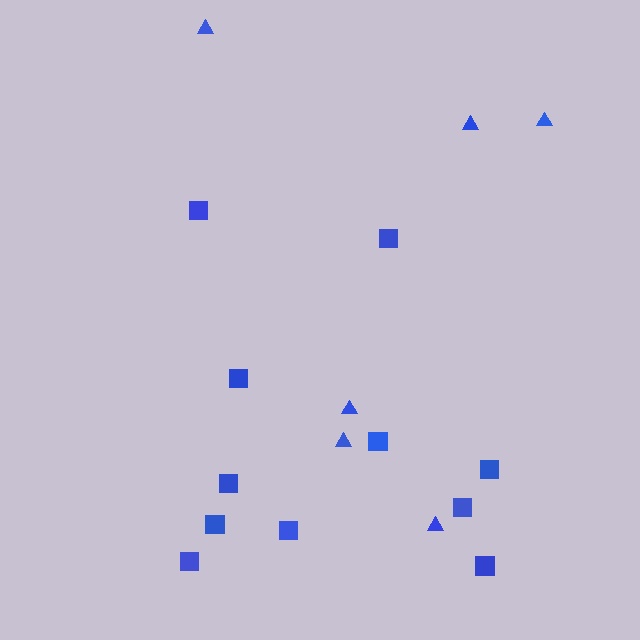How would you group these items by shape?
There are 2 groups: one group of triangles (6) and one group of squares (11).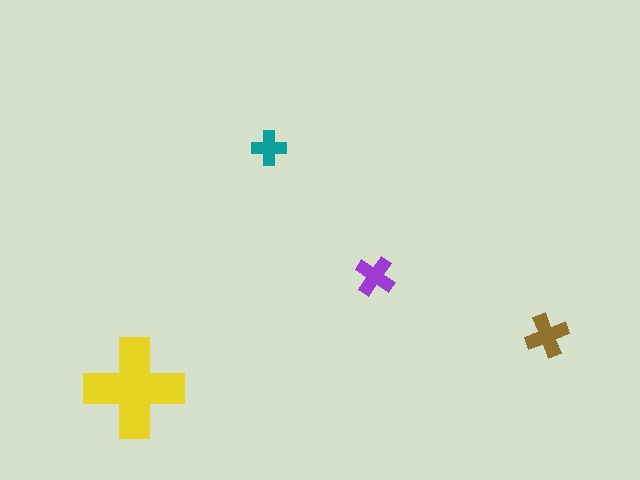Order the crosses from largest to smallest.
the yellow one, the brown one, the purple one, the teal one.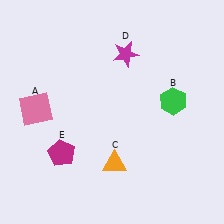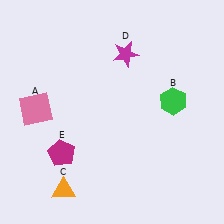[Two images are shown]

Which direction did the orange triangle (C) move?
The orange triangle (C) moved left.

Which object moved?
The orange triangle (C) moved left.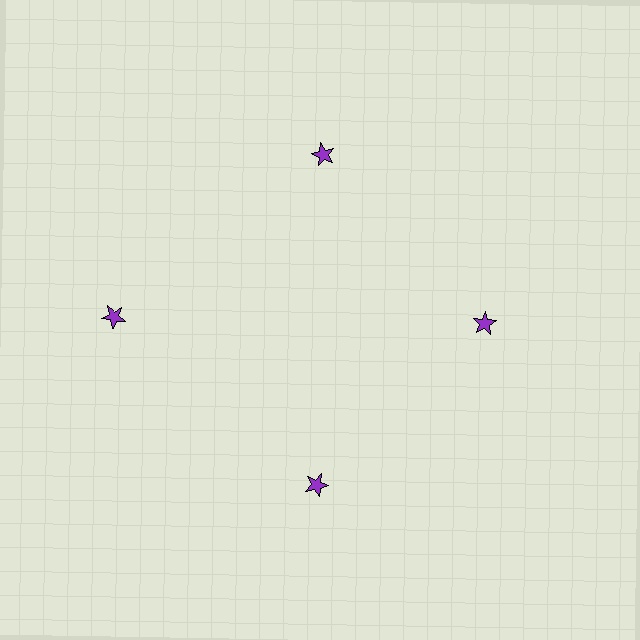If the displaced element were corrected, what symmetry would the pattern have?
It would have 4-fold rotational symmetry — the pattern would map onto itself every 90 degrees.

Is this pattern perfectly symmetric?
No. The 4 purple stars are arranged in a ring, but one element near the 9 o'clock position is pushed outward from the center, breaking the 4-fold rotational symmetry.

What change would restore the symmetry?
The symmetry would be restored by moving it inward, back onto the ring so that all 4 stars sit at equal angles and equal distance from the center.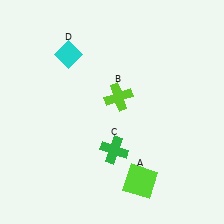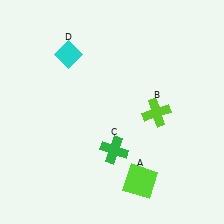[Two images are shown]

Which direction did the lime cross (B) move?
The lime cross (B) moved right.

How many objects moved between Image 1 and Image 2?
1 object moved between the two images.